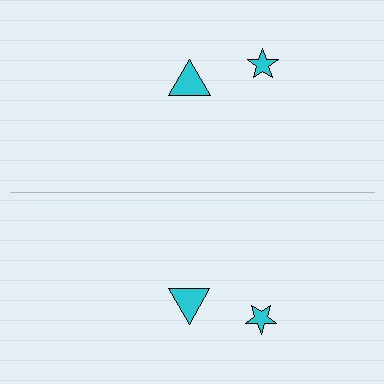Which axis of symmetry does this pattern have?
The pattern has a horizontal axis of symmetry running through the center of the image.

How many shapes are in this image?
There are 4 shapes in this image.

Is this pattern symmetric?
Yes, this pattern has bilateral (reflection) symmetry.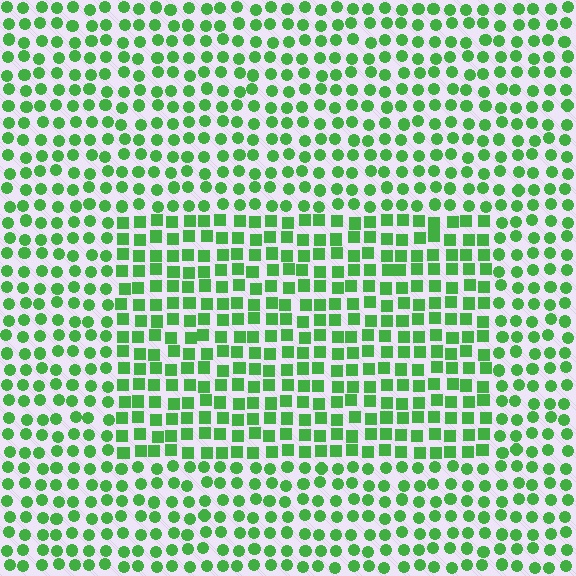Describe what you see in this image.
The image is filled with small green elements arranged in a uniform grid. A rectangle-shaped region contains squares, while the surrounding area contains circles. The boundary is defined purely by the change in element shape.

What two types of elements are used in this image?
The image uses squares inside the rectangle region and circles outside it.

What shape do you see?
I see a rectangle.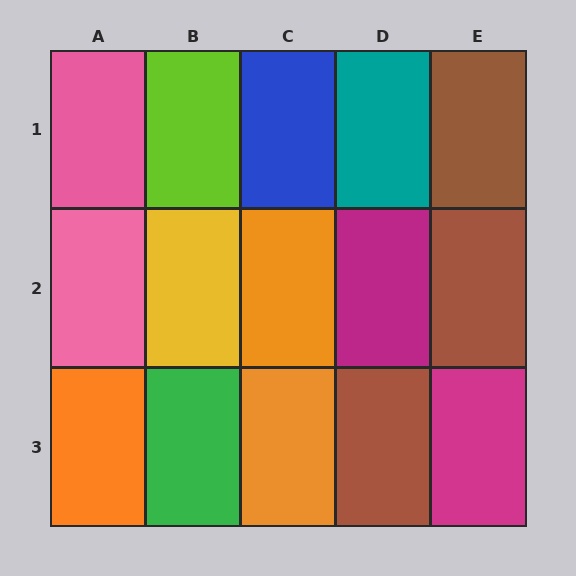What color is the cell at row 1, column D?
Teal.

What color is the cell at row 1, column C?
Blue.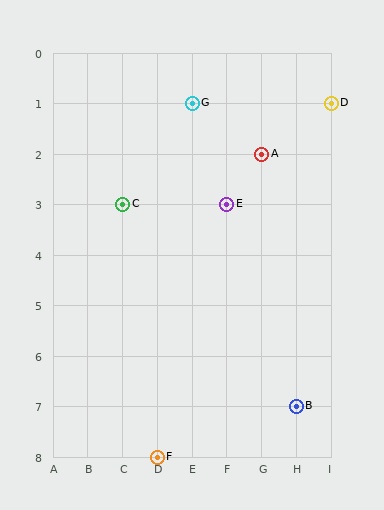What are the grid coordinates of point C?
Point C is at grid coordinates (C, 3).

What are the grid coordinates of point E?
Point E is at grid coordinates (F, 3).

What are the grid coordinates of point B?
Point B is at grid coordinates (H, 7).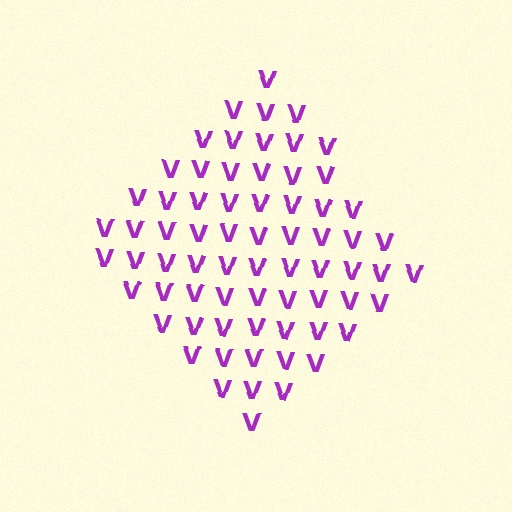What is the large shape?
The large shape is a diamond.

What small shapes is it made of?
It is made of small letter V's.